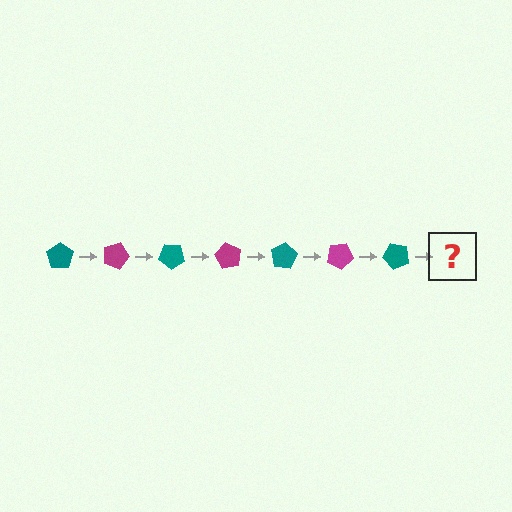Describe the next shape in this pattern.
It should be a magenta pentagon, rotated 140 degrees from the start.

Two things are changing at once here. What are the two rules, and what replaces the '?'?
The two rules are that it rotates 20 degrees each step and the color cycles through teal and magenta. The '?' should be a magenta pentagon, rotated 140 degrees from the start.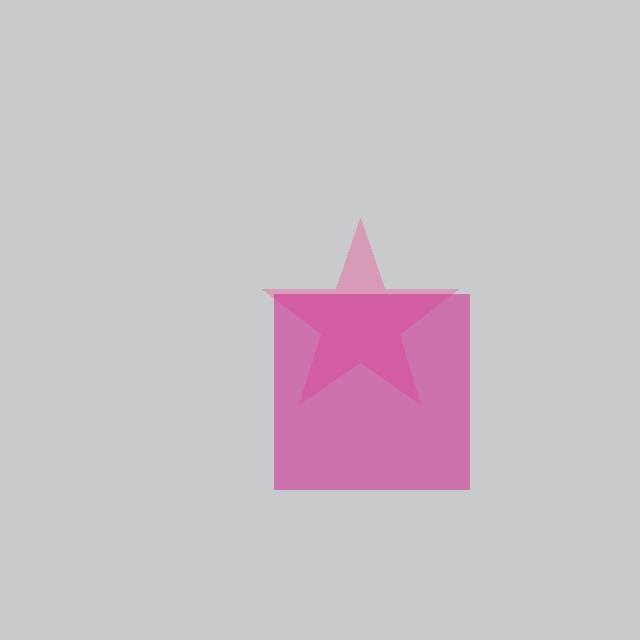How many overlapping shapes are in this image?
There are 2 overlapping shapes in the image.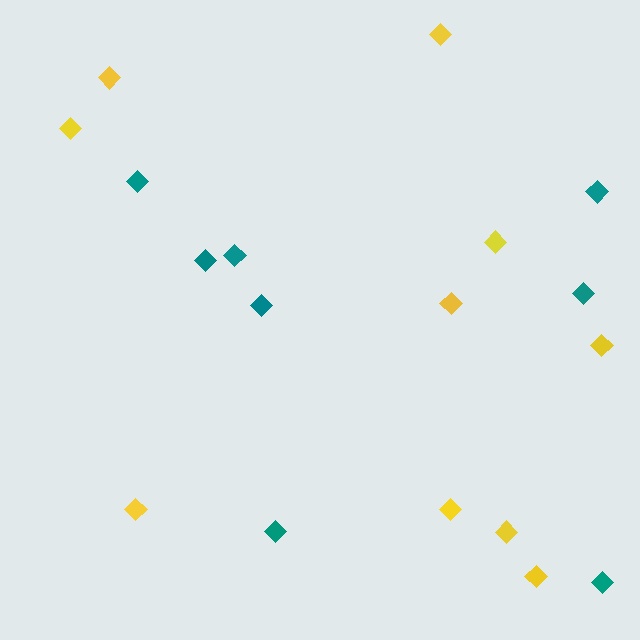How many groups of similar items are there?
There are 2 groups: one group of teal diamonds (8) and one group of yellow diamonds (10).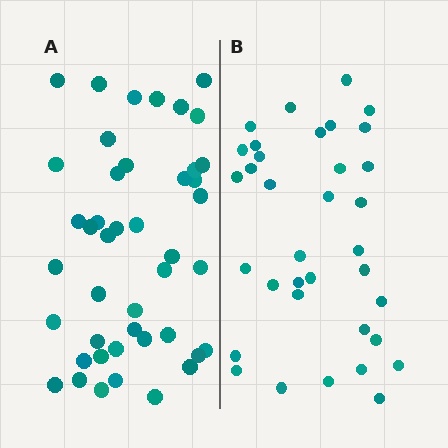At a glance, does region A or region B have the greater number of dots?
Region A (the left region) has more dots.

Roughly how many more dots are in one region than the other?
Region A has roughly 8 or so more dots than region B.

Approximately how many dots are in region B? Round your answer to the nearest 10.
About 40 dots. (The exact count is 35, which rounds to 40.)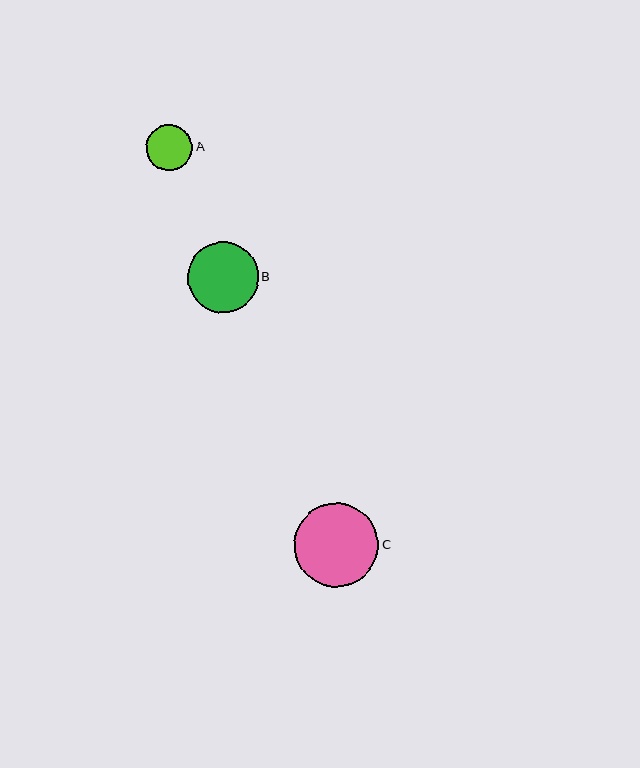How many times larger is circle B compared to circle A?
Circle B is approximately 1.5 times the size of circle A.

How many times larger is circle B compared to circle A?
Circle B is approximately 1.5 times the size of circle A.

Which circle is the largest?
Circle C is the largest with a size of approximately 84 pixels.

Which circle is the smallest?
Circle A is the smallest with a size of approximately 46 pixels.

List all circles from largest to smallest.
From largest to smallest: C, B, A.